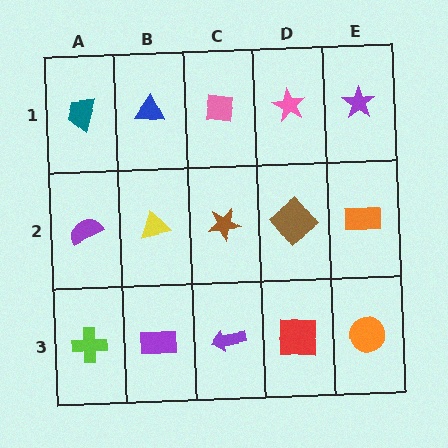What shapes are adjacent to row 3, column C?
A brown star (row 2, column C), a purple rectangle (row 3, column B), a red square (row 3, column D).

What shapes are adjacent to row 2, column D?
A pink star (row 1, column D), a red square (row 3, column D), a brown star (row 2, column C), an orange rectangle (row 2, column E).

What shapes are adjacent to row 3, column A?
A purple semicircle (row 2, column A), a purple rectangle (row 3, column B).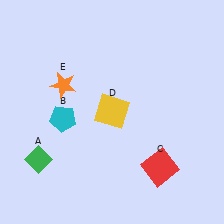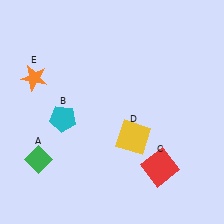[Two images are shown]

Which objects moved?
The objects that moved are: the yellow square (D), the orange star (E).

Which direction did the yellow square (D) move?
The yellow square (D) moved down.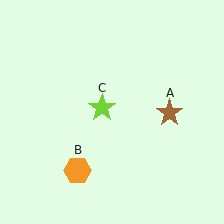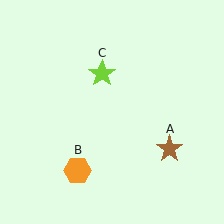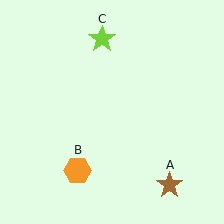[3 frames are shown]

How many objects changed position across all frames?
2 objects changed position: brown star (object A), lime star (object C).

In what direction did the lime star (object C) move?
The lime star (object C) moved up.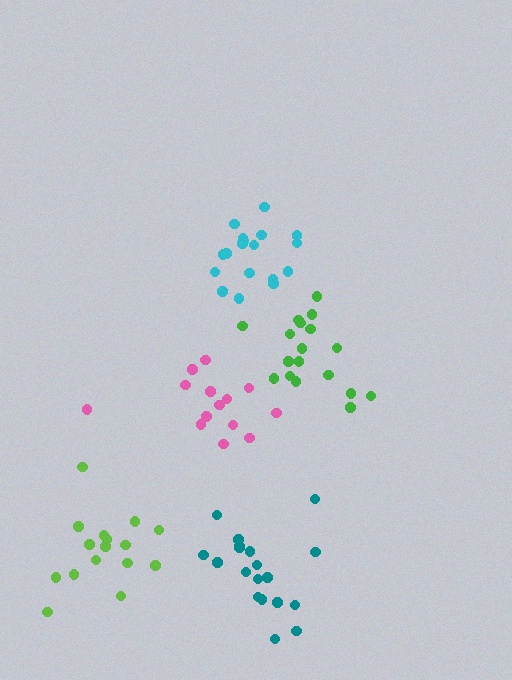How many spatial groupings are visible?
There are 5 spatial groupings.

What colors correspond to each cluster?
The clusters are colored: cyan, pink, green, lime, teal.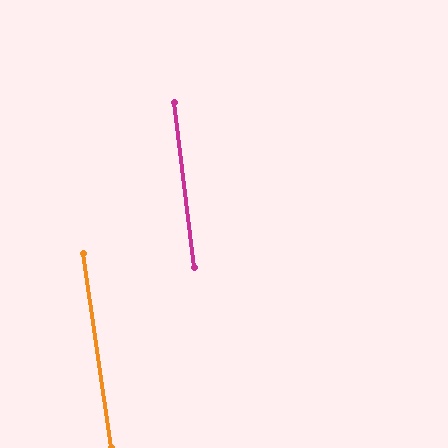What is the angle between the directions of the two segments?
Approximately 2 degrees.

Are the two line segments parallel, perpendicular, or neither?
Parallel — their directions differ by only 1.6°.